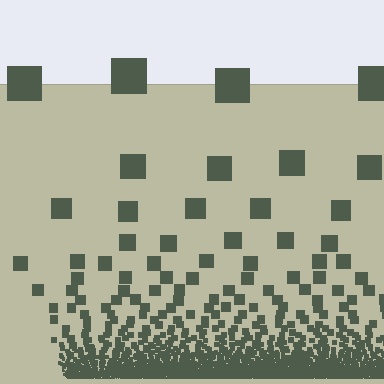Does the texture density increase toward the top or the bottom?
Density increases toward the bottom.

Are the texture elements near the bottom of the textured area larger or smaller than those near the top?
Smaller. The gradient is inverted — elements near the bottom are smaller and denser.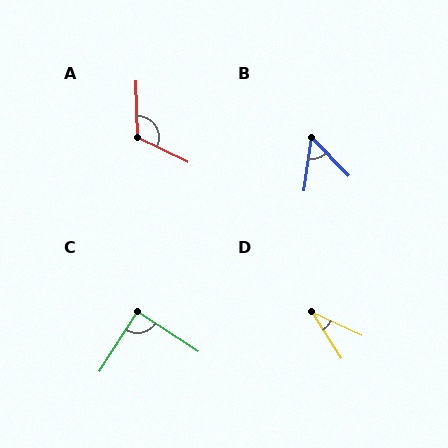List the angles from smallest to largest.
D (32°), B (52°), C (89°), A (117°).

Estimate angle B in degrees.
Approximately 52 degrees.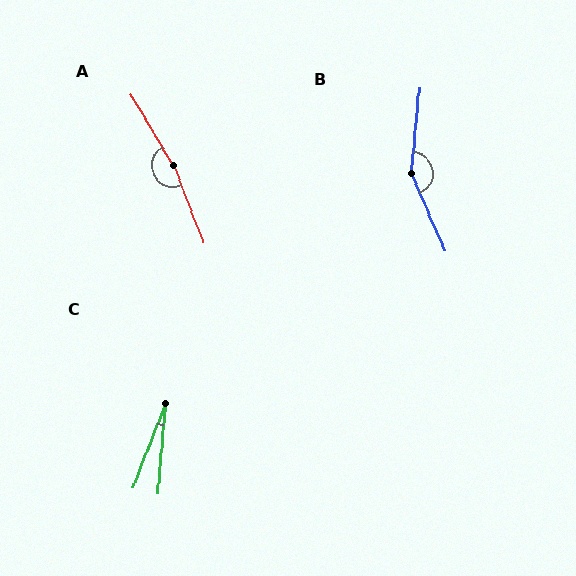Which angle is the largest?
A, at approximately 170 degrees.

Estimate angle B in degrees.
Approximately 150 degrees.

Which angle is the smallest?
C, at approximately 16 degrees.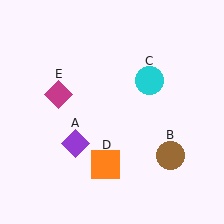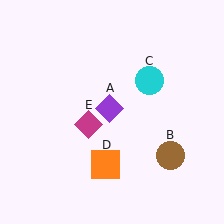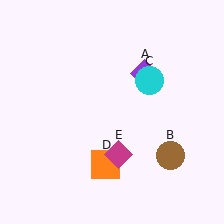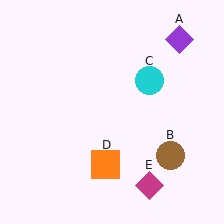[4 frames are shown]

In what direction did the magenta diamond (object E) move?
The magenta diamond (object E) moved down and to the right.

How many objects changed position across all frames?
2 objects changed position: purple diamond (object A), magenta diamond (object E).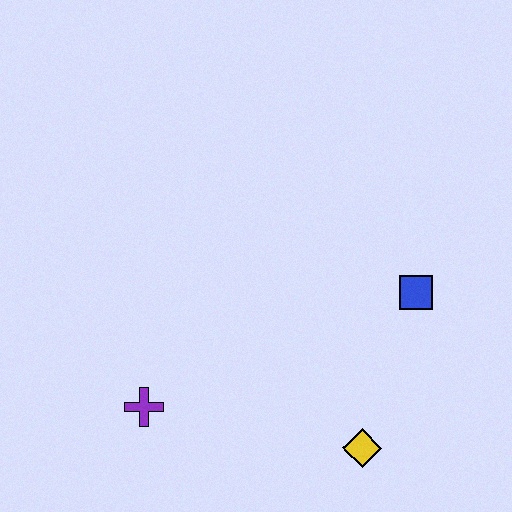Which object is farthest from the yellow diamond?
The purple cross is farthest from the yellow diamond.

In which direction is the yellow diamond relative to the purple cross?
The yellow diamond is to the right of the purple cross.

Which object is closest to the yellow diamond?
The blue square is closest to the yellow diamond.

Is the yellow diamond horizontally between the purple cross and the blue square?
Yes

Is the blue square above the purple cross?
Yes